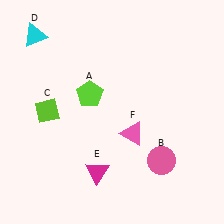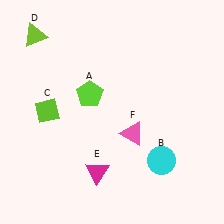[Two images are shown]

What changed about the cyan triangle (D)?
In Image 1, D is cyan. In Image 2, it changed to lime.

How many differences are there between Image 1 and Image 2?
There are 2 differences between the two images.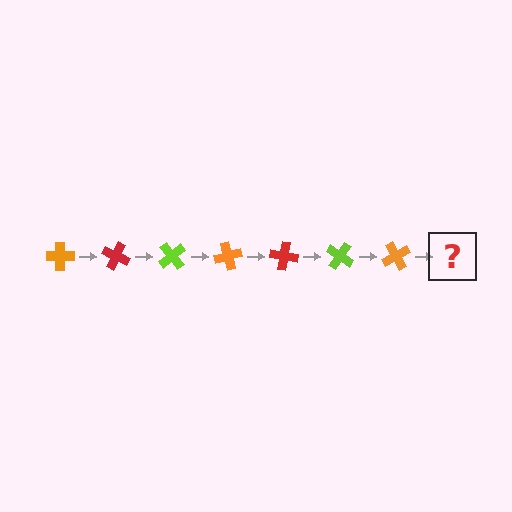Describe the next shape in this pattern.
It should be a red cross, rotated 175 degrees from the start.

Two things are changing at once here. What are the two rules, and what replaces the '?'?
The two rules are that it rotates 25 degrees each step and the color cycles through orange, red, and lime. The '?' should be a red cross, rotated 175 degrees from the start.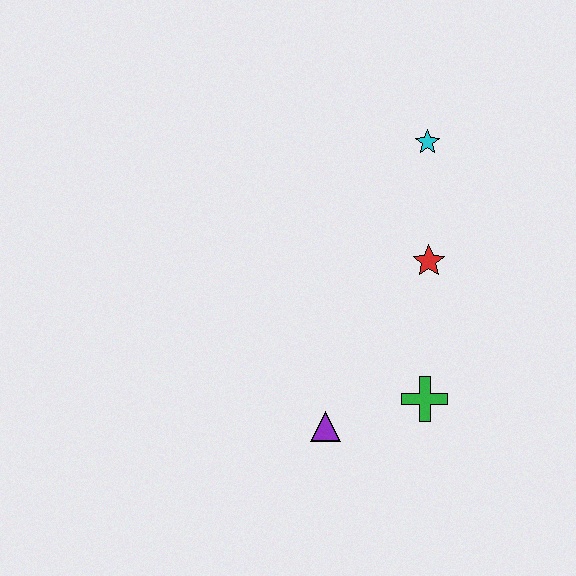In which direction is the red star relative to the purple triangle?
The red star is above the purple triangle.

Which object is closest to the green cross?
The purple triangle is closest to the green cross.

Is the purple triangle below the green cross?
Yes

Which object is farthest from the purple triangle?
The cyan star is farthest from the purple triangle.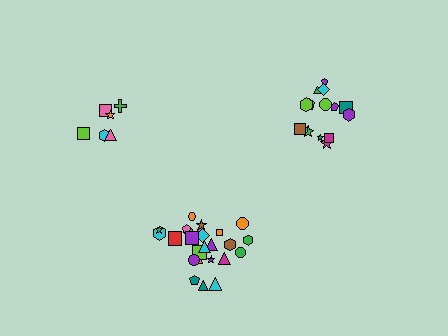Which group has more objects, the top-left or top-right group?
The top-right group.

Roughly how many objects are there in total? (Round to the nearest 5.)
Roughly 45 objects in total.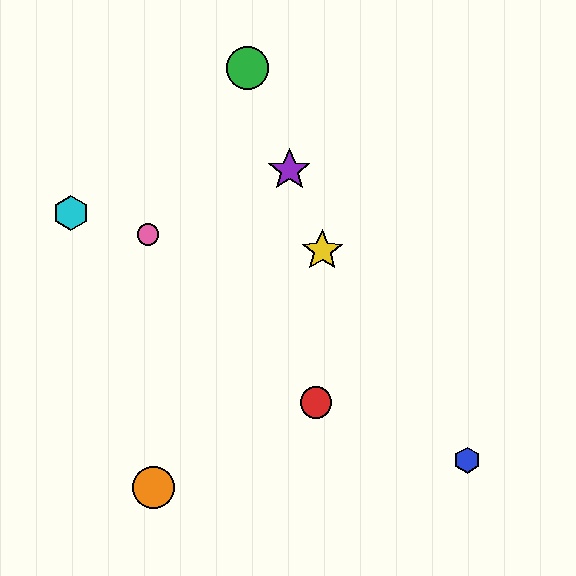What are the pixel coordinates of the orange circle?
The orange circle is at (153, 488).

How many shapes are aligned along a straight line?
3 shapes (the green circle, the yellow star, the purple star) are aligned along a straight line.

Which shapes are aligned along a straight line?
The green circle, the yellow star, the purple star are aligned along a straight line.